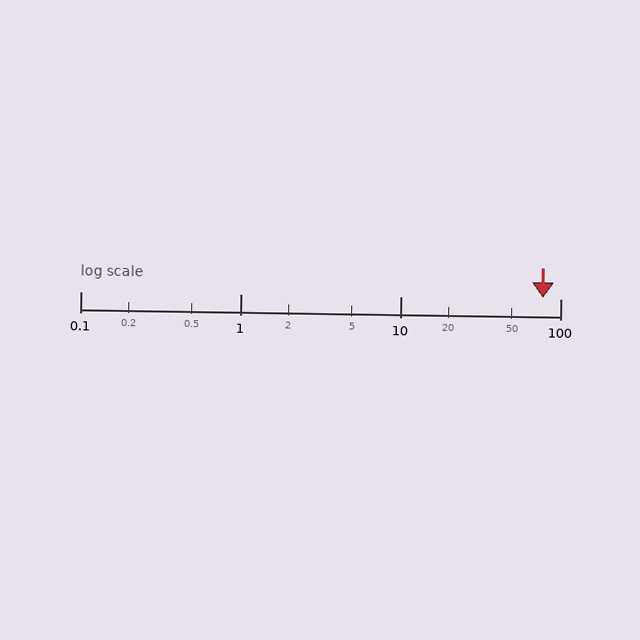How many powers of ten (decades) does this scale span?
The scale spans 3 decades, from 0.1 to 100.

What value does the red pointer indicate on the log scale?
The pointer indicates approximately 78.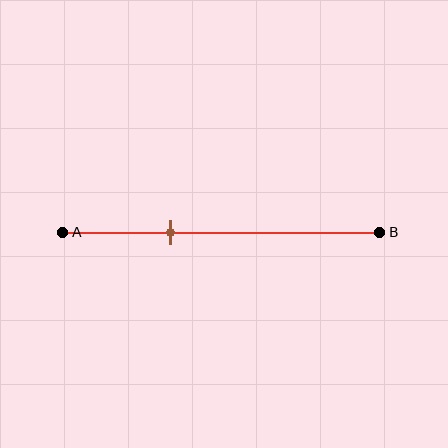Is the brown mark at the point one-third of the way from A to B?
Yes, the mark is approximately at the one-third point.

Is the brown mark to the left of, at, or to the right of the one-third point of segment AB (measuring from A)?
The brown mark is approximately at the one-third point of segment AB.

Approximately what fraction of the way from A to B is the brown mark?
The brown mark is approximately 35% of the way from A to B.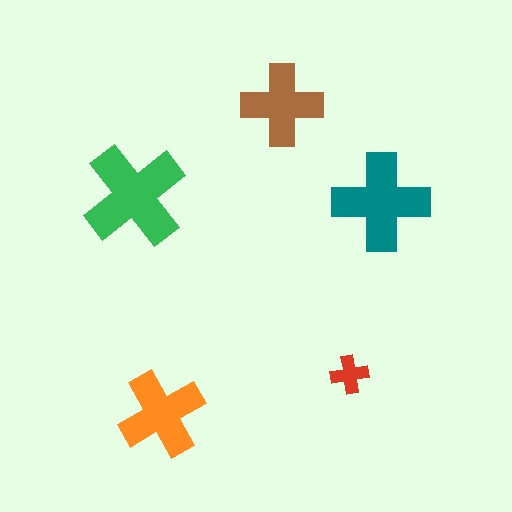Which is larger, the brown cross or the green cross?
The green one.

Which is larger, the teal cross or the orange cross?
The teal one.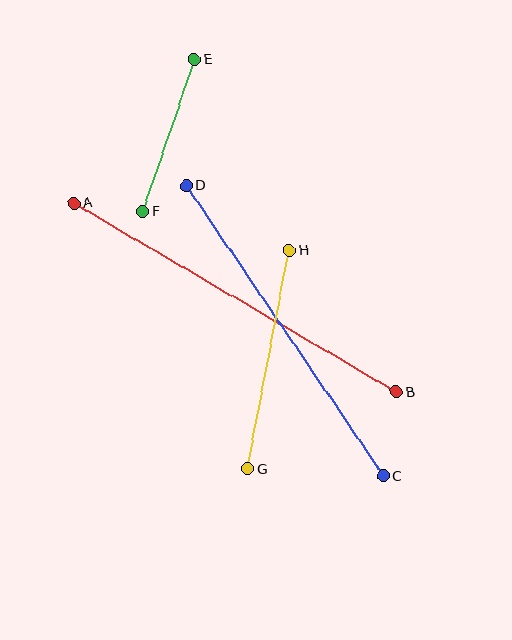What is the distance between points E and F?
The distance is approximately 160 pixels.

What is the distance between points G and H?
The distance is approximately 222 pixels.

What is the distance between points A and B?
The distance is approximately 374 pixels.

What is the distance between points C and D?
The distance is approximately 351 pixels.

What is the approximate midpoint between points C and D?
The midpoint is at approximately (285, 331) pixels.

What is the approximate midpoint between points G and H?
The midpoint is at approximately (269, 360) pixels.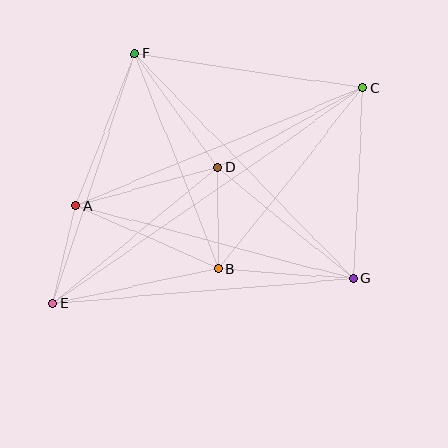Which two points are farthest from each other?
Points C and E are farthest from each other.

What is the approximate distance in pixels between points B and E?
The distance between B and E is approximately 169 pixels.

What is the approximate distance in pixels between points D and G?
The distance between D and G is approximately 176 pixels.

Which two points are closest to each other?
Points A and E are closest to each other.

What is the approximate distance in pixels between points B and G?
The distance between B and G is approximately 135 pixels.